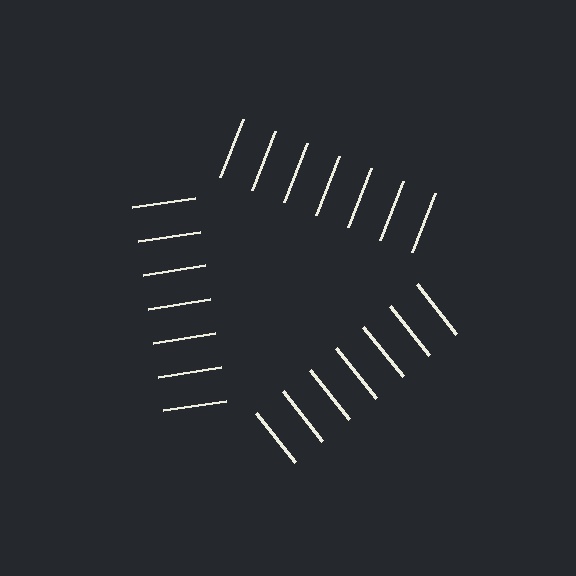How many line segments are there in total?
21 — 7 along each of the 3 edges.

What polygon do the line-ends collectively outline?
An illusory triangle — the line segments terminate on its edges but no continuous stroke is drawn.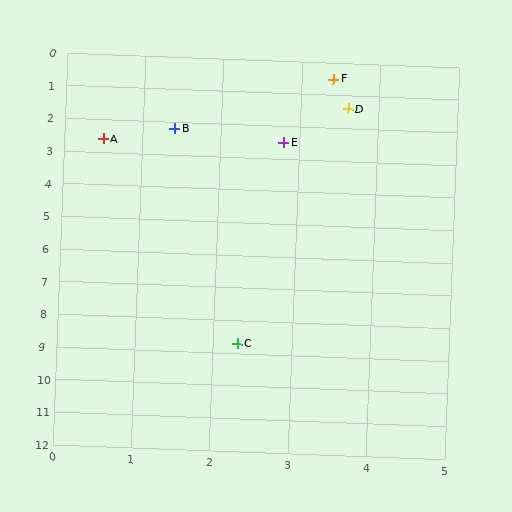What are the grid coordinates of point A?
Point A is at approximately (0.5, 2.6).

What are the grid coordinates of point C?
Point C is at approximately (2.3, 8.7).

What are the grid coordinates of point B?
Point B is at approximately (1.4, 2.2).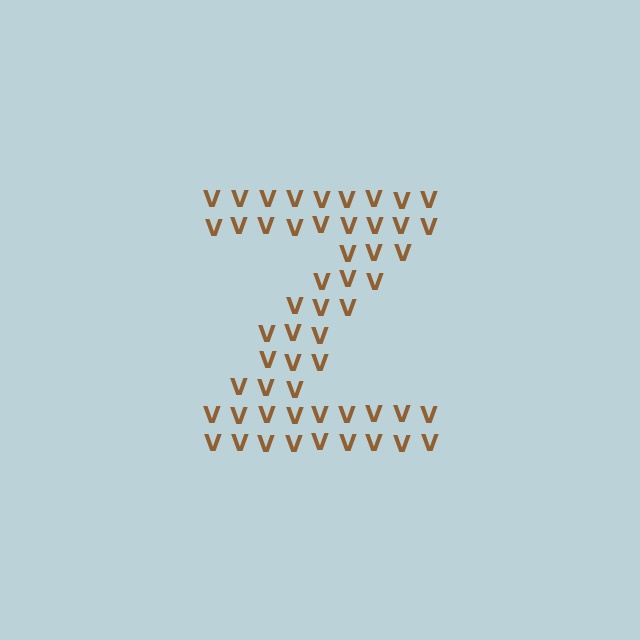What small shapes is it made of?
It is made of small letter V's.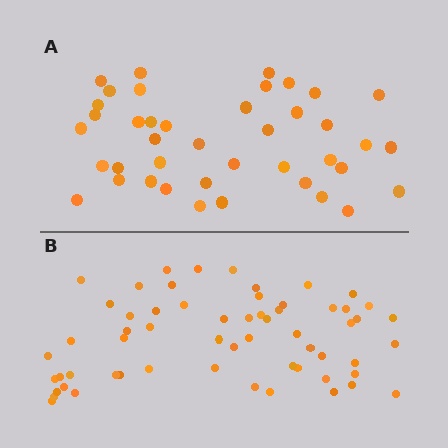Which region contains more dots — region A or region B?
Region B (the bottom region) has more dots.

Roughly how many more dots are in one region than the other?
Region B has approximately 20 more dots than region A.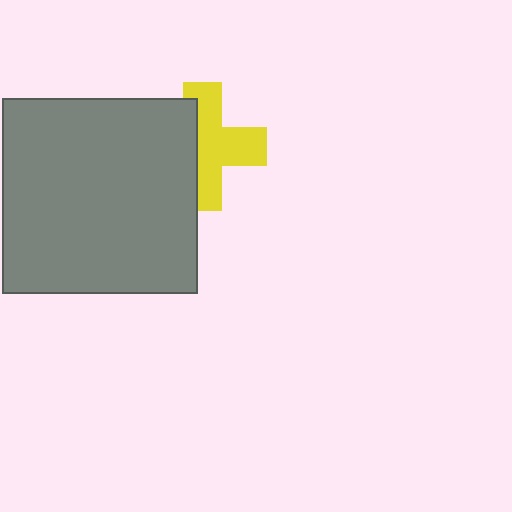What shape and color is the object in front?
The object in front is a gray square.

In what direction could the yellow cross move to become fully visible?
The yellow cross could move right. That would shift it out from behind the gray square entirely.